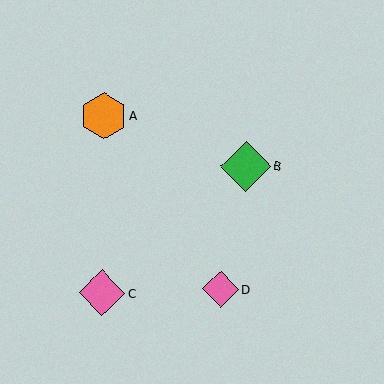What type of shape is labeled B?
Shape B is a green diamond.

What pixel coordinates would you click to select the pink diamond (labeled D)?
Click at (221, 289) to select the pink diamond D.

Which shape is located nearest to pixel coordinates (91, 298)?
The pink diamond (labeled C) at (102, 293) is nearest to that location.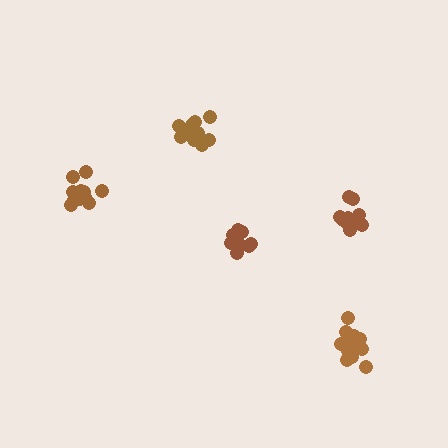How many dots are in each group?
Group 1: 12 dots, Group 2: 11 dots, Group 3: 11 dots, Group 4: 11 dots, Group 5: 15 dots (60 total).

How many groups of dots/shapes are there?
There are 5 groups.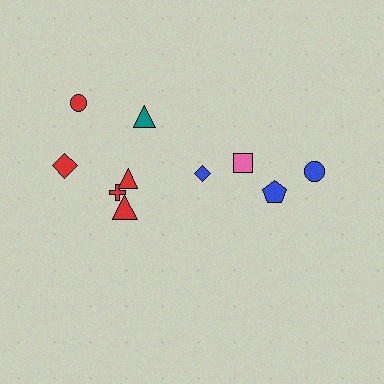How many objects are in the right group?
There are 4 objects.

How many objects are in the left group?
There are 6 objects.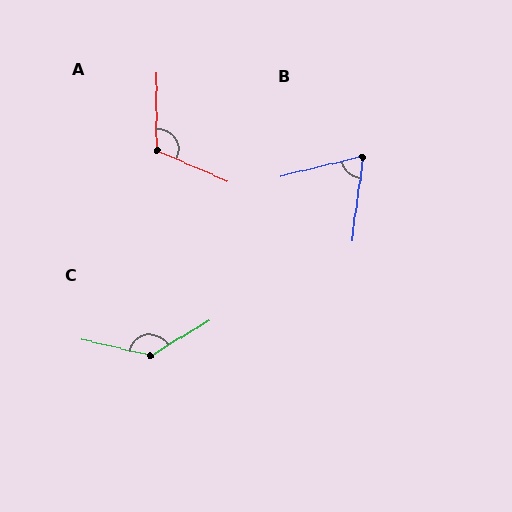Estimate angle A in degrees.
Approximately 113 degrees.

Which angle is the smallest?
B, at approximately 69 degrees.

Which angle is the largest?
C, at approximately 137 degrees.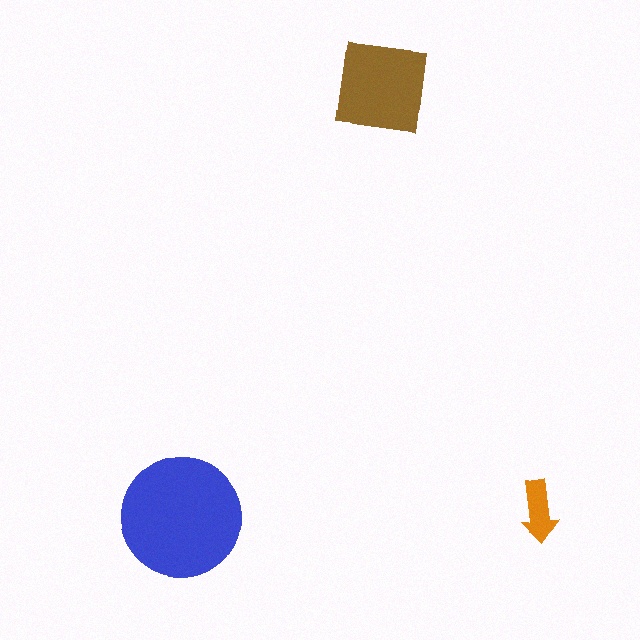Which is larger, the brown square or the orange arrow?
The brown square.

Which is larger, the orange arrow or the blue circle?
The blue circle.